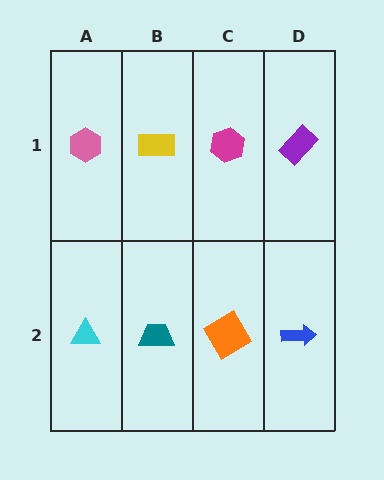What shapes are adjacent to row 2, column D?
A purple rectangle (row 1, column D), an orange diamond (row 2, column C).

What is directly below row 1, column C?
An orange diamond.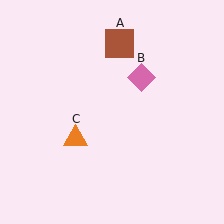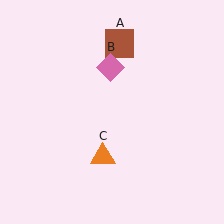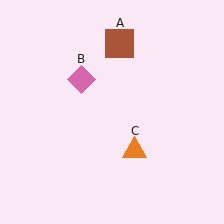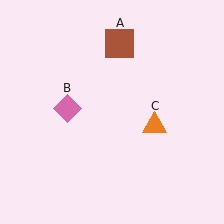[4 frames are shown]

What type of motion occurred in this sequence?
The pink diamond (object B), orange triangle (object C) rotated counterclockwise around the center of the scene.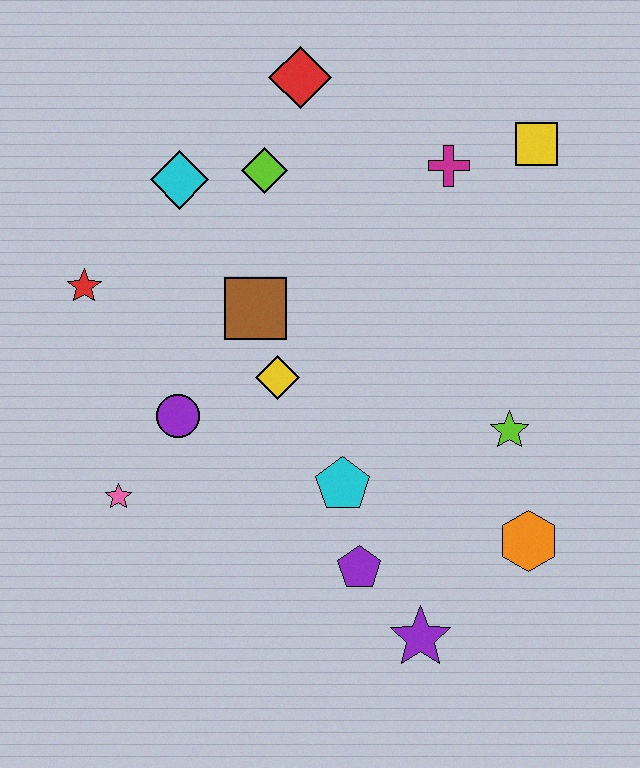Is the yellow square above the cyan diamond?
Yes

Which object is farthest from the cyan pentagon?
The red diamond is farthest from the cyan pentagon.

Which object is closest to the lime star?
The orange hexagon is closest to the lime star.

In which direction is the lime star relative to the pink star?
The lime star is to the right of the pink star.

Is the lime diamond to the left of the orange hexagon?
Yes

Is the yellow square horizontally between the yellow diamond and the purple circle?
No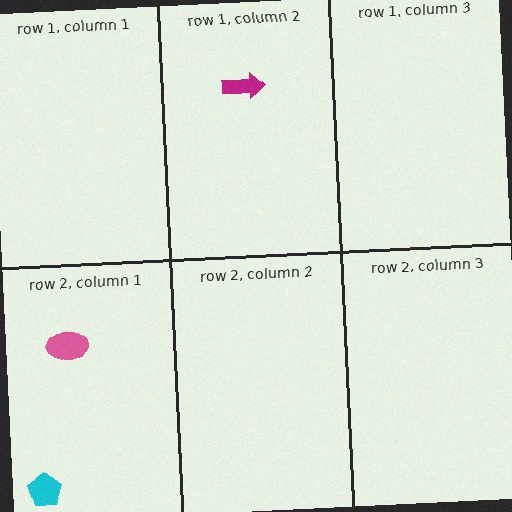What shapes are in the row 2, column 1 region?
The cyan pentagon, the pink ellipse.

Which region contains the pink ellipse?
The row 2, column 1 region.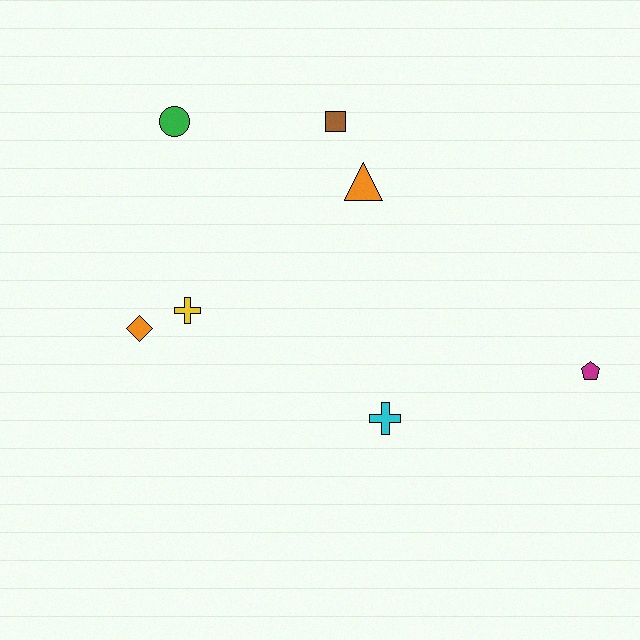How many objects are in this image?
There are 7 objects.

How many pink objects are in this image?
There are no pink objects.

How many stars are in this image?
There are no stars.